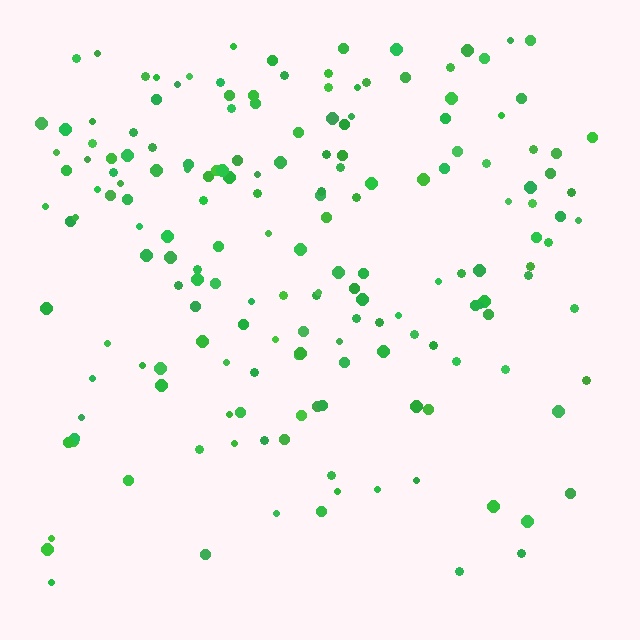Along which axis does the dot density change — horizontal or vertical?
Vertical.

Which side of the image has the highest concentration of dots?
The top.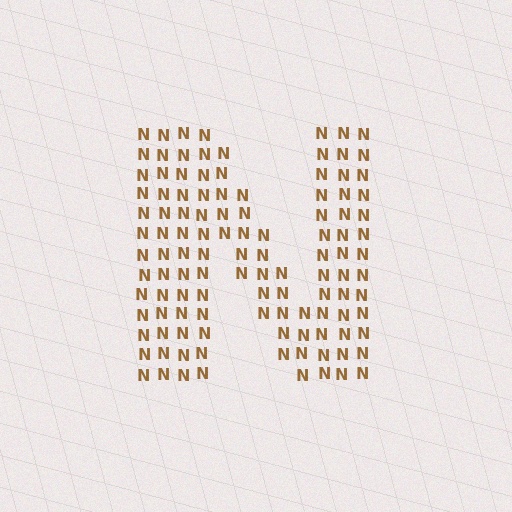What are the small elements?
The small elements are letter N's.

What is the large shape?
The large shape is the letter N.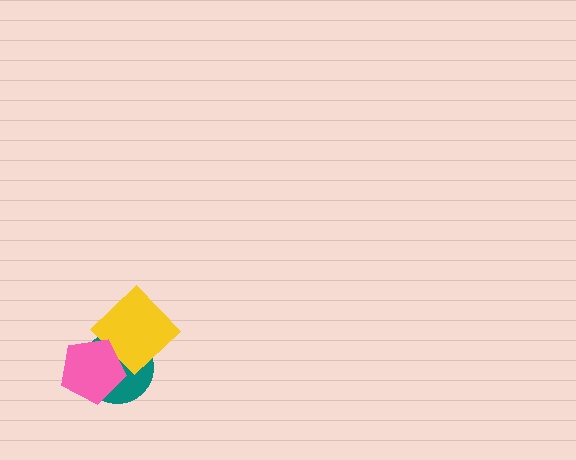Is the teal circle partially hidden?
Yes, it is partially covered by another shape.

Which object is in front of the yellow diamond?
The pink pentagon is in front of the yellow diamond.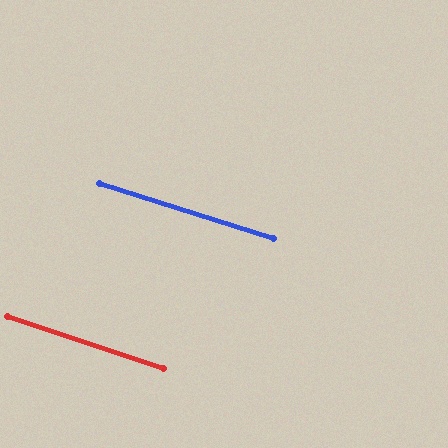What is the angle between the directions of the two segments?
Approximately 1 degree.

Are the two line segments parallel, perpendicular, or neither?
Parallel — their directions differ by only 0.8°.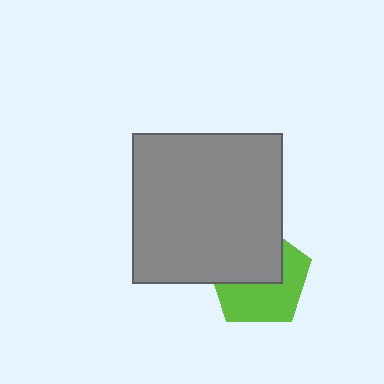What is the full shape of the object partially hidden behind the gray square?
The partially hidden object is a lime pentagon.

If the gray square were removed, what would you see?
You would see the complete lime pentagon.